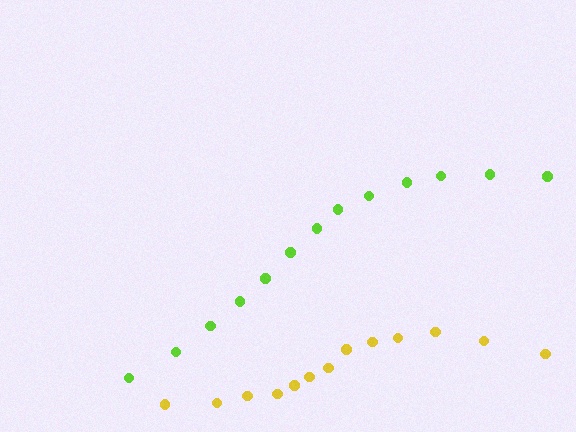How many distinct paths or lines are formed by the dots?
There are 2 distinct paths.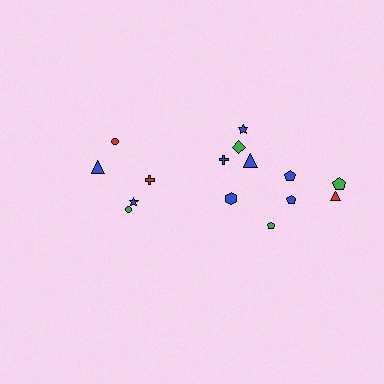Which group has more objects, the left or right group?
The right group.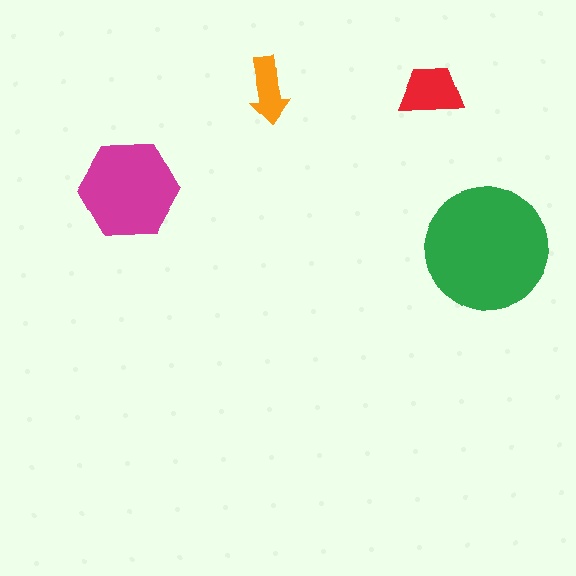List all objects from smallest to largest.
The orange arrow, the red trapezoid, the magenta hexagon, the green circle.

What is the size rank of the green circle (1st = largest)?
1st.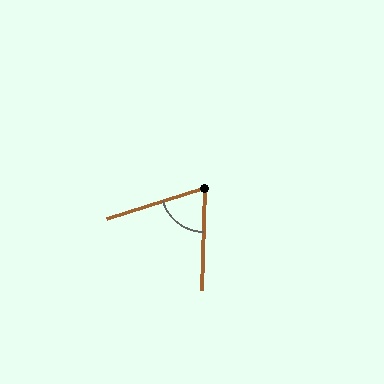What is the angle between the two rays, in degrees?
Approximately 71 degrees.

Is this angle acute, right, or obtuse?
It is acute.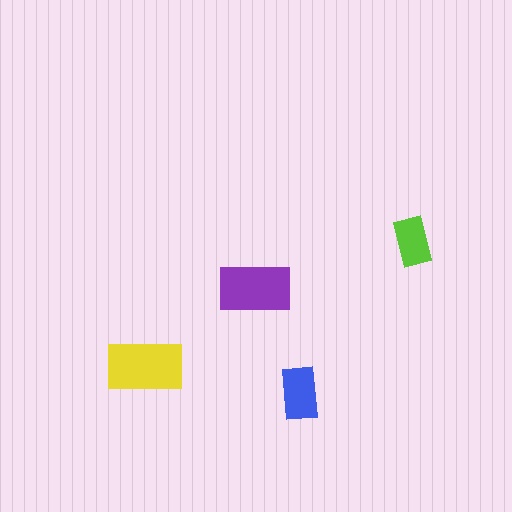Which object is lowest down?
The blue rectangle is bottommost.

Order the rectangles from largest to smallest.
the yellow one, the purple one, the blue one, the lime one.